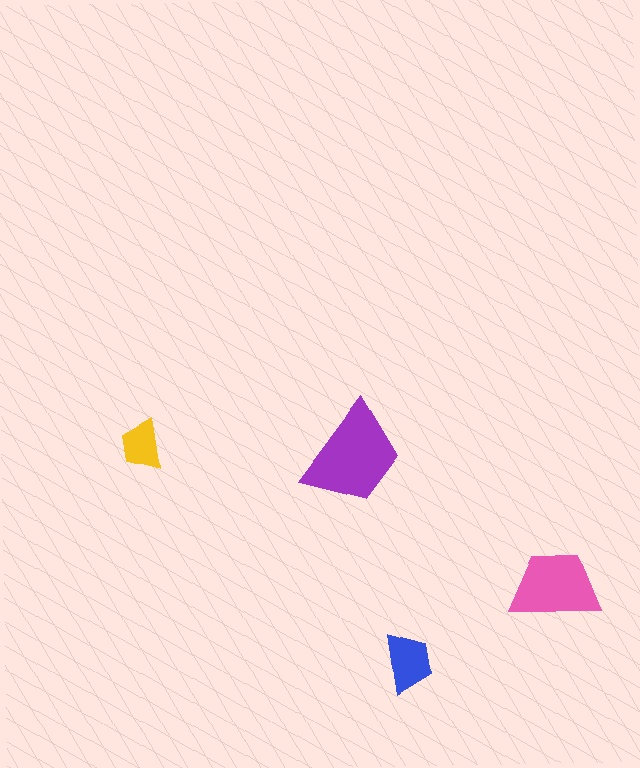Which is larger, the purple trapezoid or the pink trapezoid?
The purple one.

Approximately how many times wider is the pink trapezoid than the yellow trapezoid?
About 2 times wider.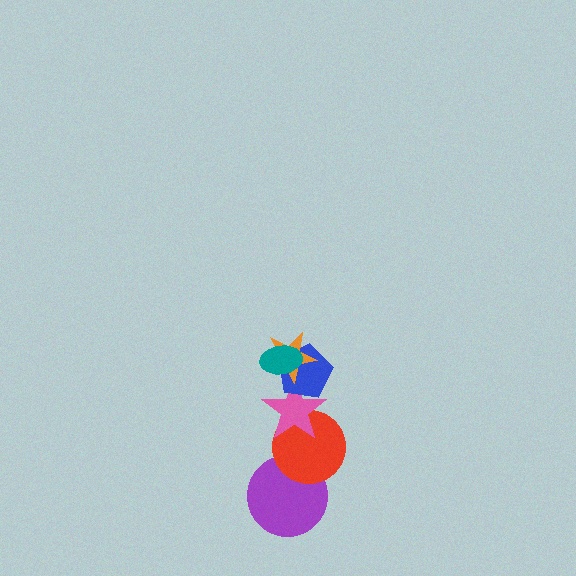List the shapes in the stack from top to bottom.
From top to bottom: the teal ellipse, the orange star, the blue pentagon, the pink star, the red circle, the purple circle.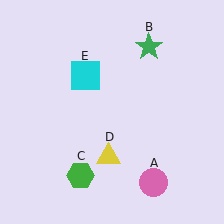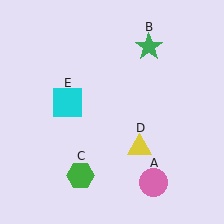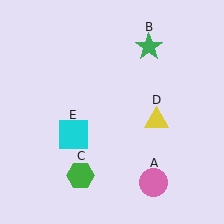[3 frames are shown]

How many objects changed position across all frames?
2 objects changed position: yellow triangle (object D), cyan square (object E).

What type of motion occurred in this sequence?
The yellow triangle (object D), cyan square (object E) rotated counterclockwise around the center of the scene.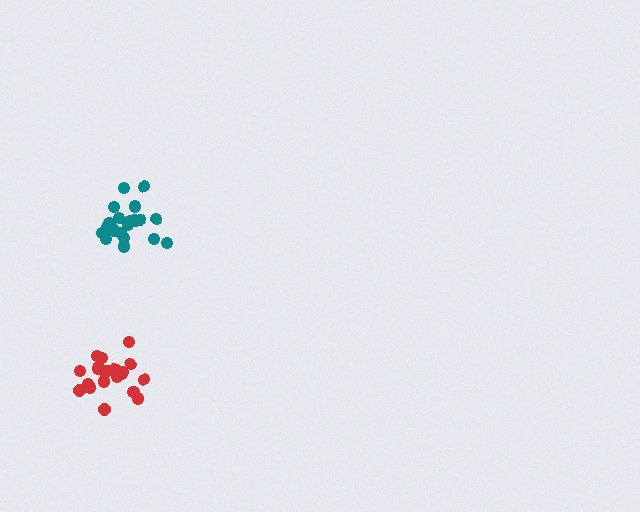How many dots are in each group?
Group 1: 20 dots, Group 2: 20 dots (40 total).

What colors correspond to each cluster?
The clusters are colored: red, teal.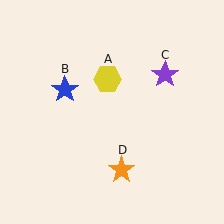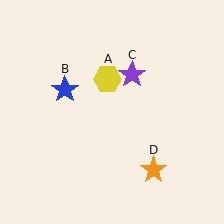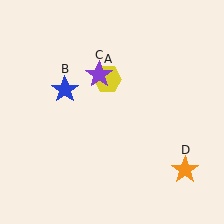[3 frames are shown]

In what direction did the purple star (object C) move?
The purple star (object C) moved left.